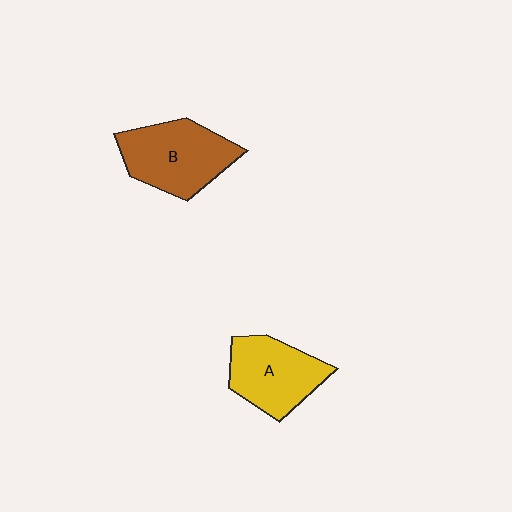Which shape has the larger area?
Shape B (brown).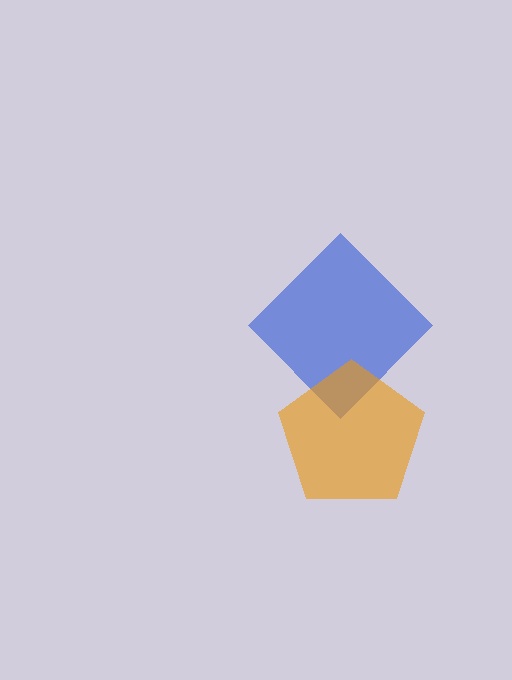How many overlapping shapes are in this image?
There are 2 overlapping shapes in the image.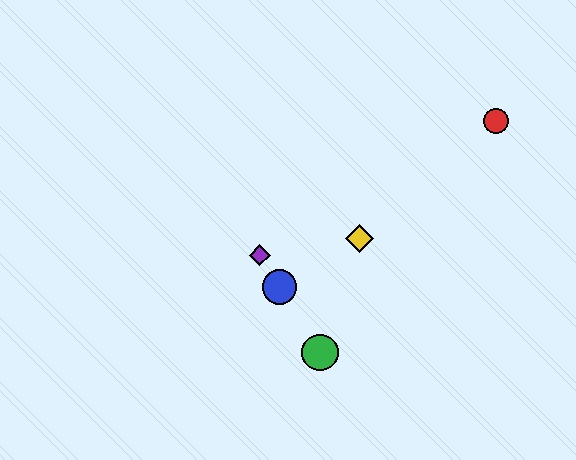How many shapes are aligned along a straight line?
3 shapes (the blue circle, the green circle, the purple diamond) are aligned along a straight line.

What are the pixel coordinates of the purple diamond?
The purple diamond is at (260, 255).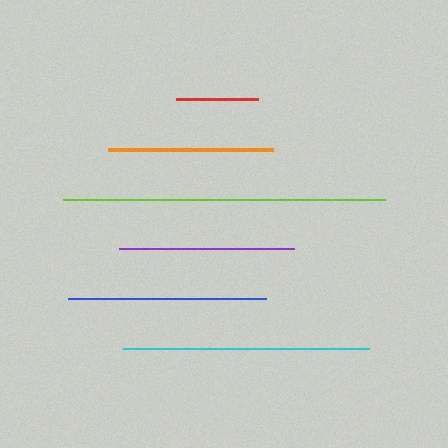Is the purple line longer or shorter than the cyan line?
The cyan line is longer than the purple line.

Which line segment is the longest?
The lime line is the longest at approximately 322 pixels.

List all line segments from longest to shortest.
From longest to shortest: lime, cyan, blue, purple, orange, red.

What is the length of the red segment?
The red segment is approximately 82 pixels long.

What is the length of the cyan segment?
The cyan segment is approximately 245 pixels long.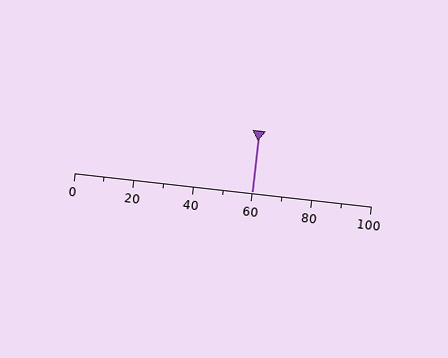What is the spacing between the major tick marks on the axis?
The major ticks are spaced 20 apart.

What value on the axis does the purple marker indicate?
The marker indicates approximately 60.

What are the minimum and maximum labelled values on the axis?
The axis runs from 0 to 100.